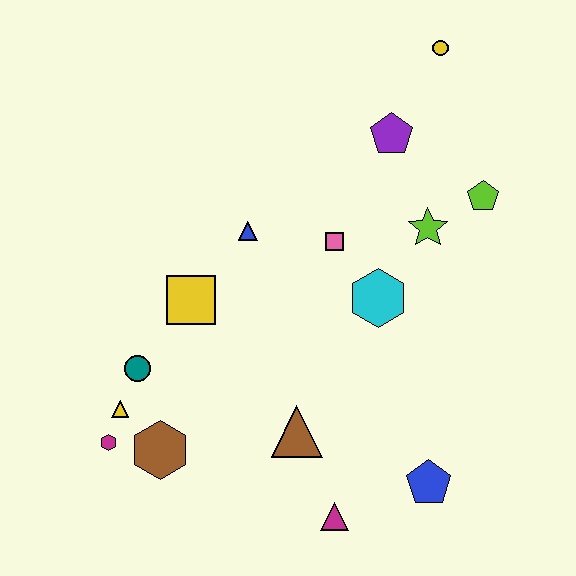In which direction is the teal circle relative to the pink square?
The teal circle is to the left of the pink square.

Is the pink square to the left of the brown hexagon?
No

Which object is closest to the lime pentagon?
The lime star is closest to the lime pentagon.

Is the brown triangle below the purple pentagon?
Yes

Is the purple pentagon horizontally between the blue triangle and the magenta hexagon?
No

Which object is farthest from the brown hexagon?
The yellow circle is farthest from the brown hexagon.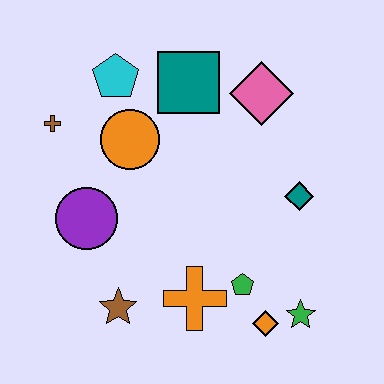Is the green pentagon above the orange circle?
No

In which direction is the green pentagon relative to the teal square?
The green pentagon is below the teal square.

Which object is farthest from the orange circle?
The green star is farthest from the orange circle.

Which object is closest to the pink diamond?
The teal square is closest to the pink diamond.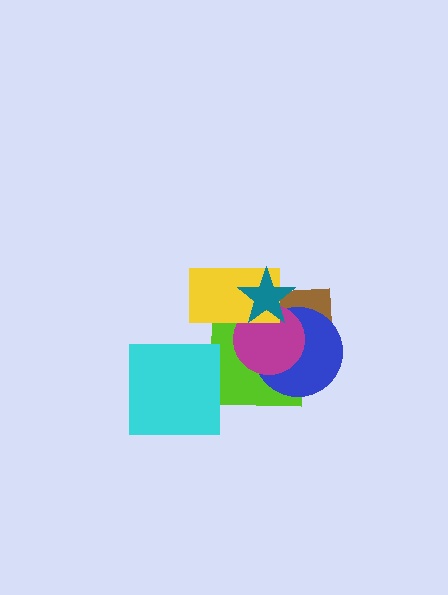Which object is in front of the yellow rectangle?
The teal star is in front of the yellow rectangle.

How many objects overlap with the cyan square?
0 objects overlap with the cyan square.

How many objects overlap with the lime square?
5 objects overlap with the lime square.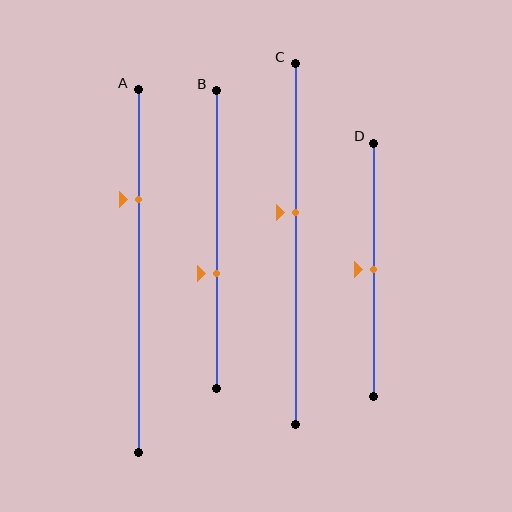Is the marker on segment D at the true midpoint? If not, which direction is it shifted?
Yes, the marker on segment D is at the true midpoint.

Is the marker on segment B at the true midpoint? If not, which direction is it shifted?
No, the marker on segment B is shifted downward by about 11% of the segment length.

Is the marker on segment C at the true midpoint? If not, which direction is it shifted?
No, the marker on segment C is shifted upward by about 9% of the segment length.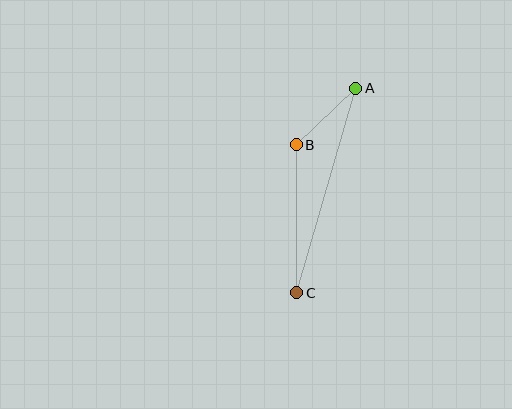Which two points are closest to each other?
Points A and B are closest to each other.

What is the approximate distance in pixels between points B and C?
The distance between B and C is approximately 148 pixels.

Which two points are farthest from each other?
Points A and C are farthest from each other.